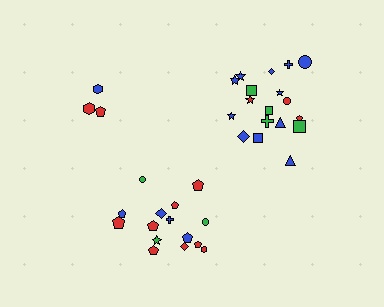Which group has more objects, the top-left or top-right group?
The top-right group.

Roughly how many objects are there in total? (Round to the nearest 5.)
Roughly 35 objects in total.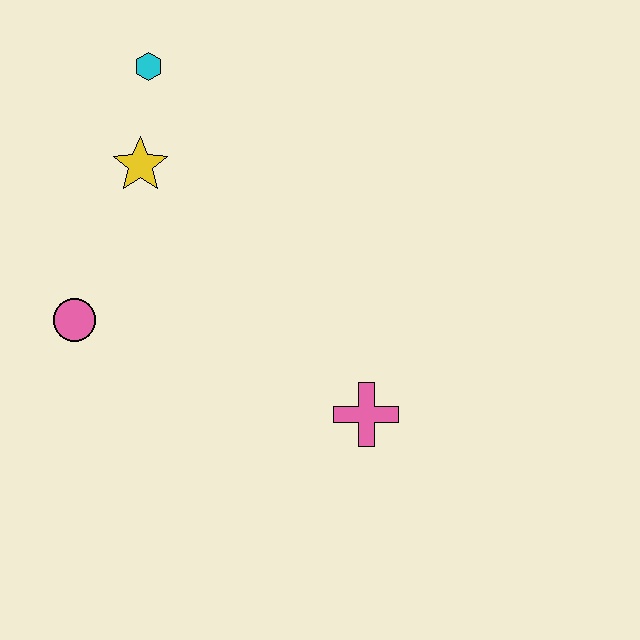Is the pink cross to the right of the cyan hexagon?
Yes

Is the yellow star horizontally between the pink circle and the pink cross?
Yes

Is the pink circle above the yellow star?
No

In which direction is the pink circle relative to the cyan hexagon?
The pink circle is below the cyan hexagon.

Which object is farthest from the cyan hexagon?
The pink cross is farthest from the cyan hexagon.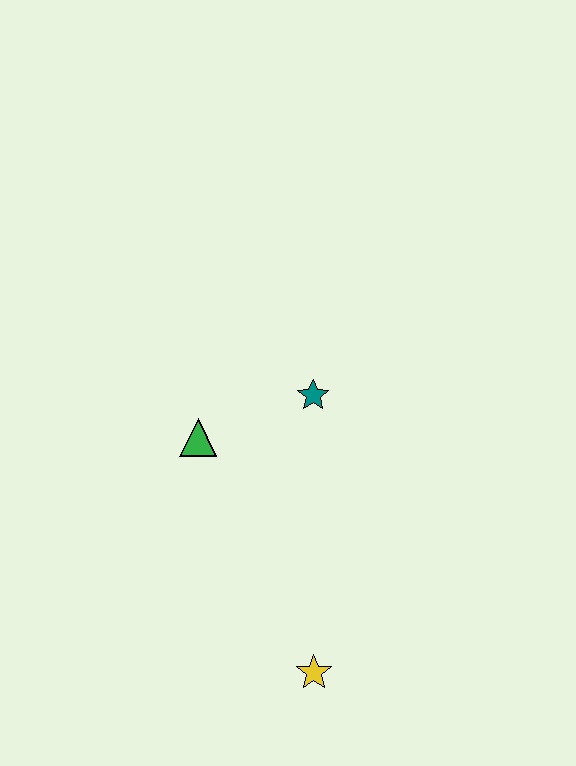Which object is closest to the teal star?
The green triangle is closest to the teal star.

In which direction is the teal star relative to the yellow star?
The teal star is above the yellow star.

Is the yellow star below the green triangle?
Yes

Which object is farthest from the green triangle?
The yellow star is farthest from the green triangle.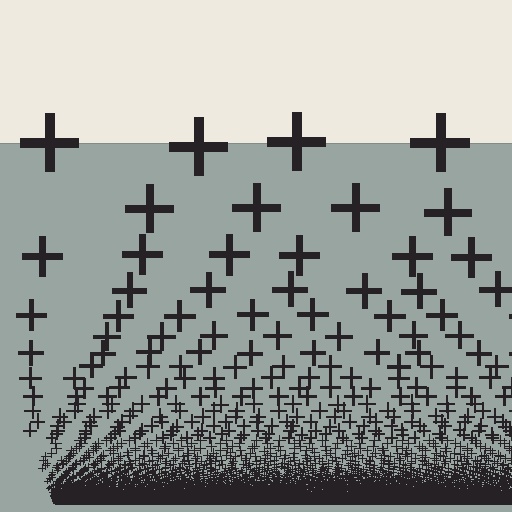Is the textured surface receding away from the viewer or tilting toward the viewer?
The surface appears to tilt toward the viewer. Texture elements get larger and sparser toward the top.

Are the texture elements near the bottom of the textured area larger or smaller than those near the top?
Smaller. The gradient is inverted — elements near the bottom are smaller and denser.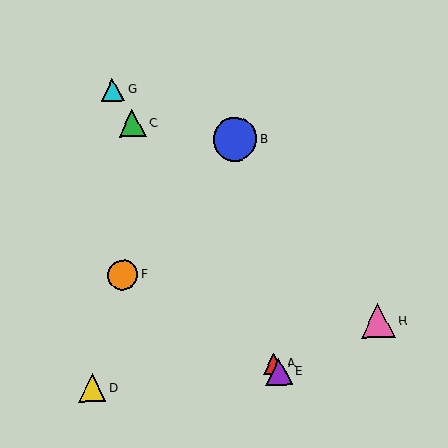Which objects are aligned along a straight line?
Objects A, C, E, G are aligned along a straight line.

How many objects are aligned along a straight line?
4 objects (A, C, E, G) are aligned along a straight line.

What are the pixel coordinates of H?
Object H is at (378, 321).